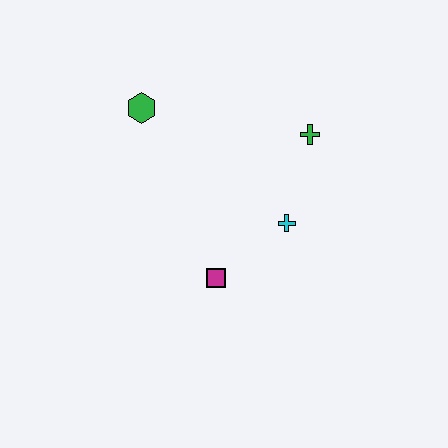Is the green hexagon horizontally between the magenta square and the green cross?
No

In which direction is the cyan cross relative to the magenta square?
The cyan cross is to the right of the magenta square.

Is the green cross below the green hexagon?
Yes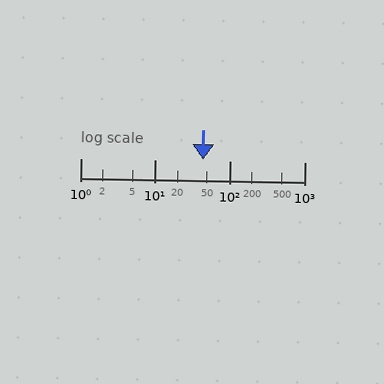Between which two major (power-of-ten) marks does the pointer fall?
The pointer is between 10 and 100.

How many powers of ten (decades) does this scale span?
The scale spans 3 decades, from 1 to 1000.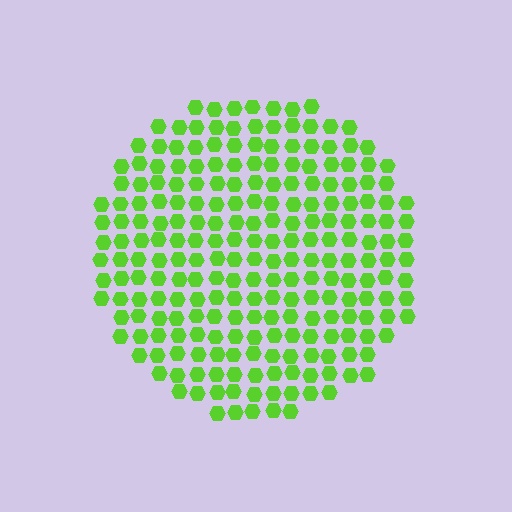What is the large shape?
The large shape is a circle.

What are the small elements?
The small elements are hexagons.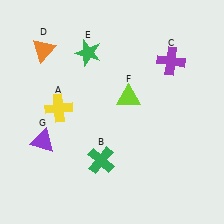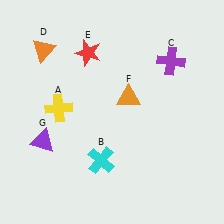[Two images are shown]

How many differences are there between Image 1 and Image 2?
There are 3 differences between the two images.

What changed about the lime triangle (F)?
In Image 1, F is lime. In Image 2, it changed to orange.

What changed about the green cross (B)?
In Image 1, B is green. In Image 2, it changed to cyan.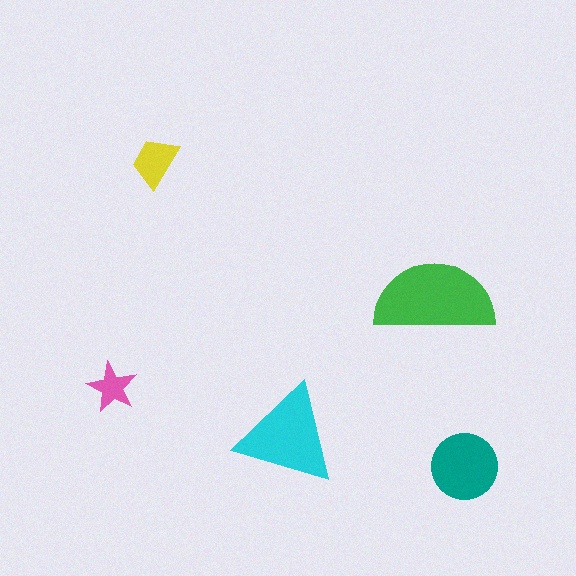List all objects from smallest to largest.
The pink star, the yellow trapezoid, the teal circle, the cyan triangle, the green semicircle.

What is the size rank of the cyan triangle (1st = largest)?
2nd.